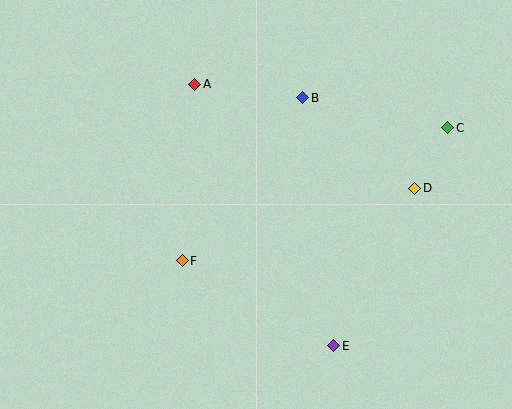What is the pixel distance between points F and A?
The distance between F and A is 177 pixels.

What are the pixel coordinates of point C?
Point C is at (448, 128).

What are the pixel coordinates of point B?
Point B is at (303, 98).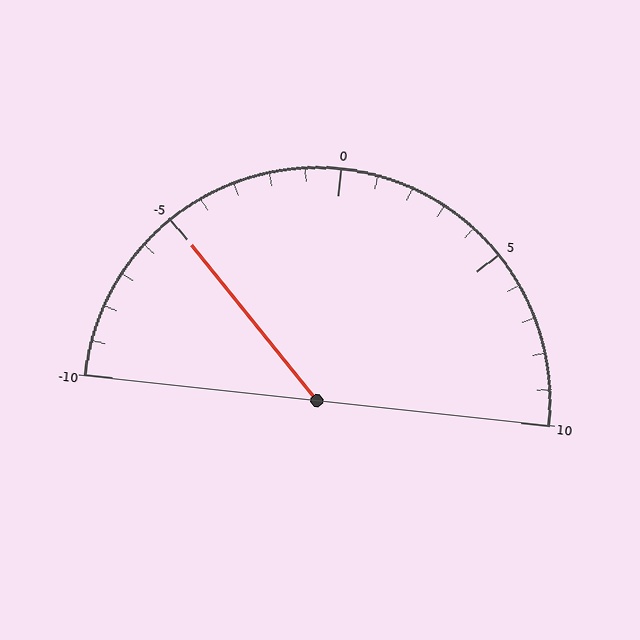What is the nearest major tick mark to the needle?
The nearest major tick mark is -5.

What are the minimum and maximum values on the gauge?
The gauge ranges from -10 to 10.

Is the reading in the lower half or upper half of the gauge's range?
The reading is in the lower half of the range (-10 to 10).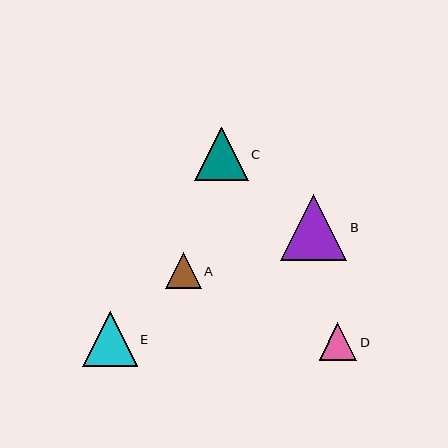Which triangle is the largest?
Triangle B is the largest with a size of approximately 66 pixels.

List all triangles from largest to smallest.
From largest to smallest: B, E, C, D, A.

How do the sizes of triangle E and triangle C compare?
Triangle E and triangle C are approximately the same size.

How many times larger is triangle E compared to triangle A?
Triangle E is approximately 1.5 times the size of triangle A.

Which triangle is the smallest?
Triangle A is the smallest with a size of approximately 36 pixels.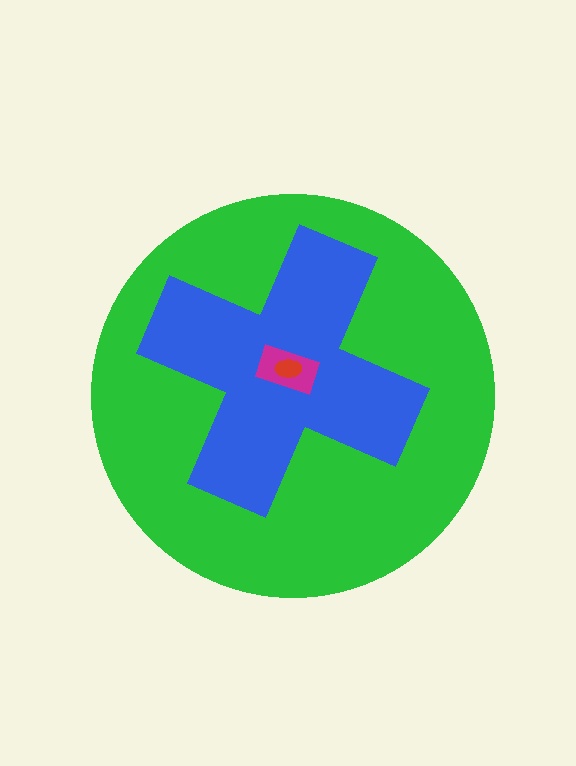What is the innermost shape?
The red ellipse.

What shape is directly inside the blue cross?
The magenta rectangle.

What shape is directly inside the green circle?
The blue cross.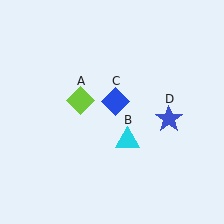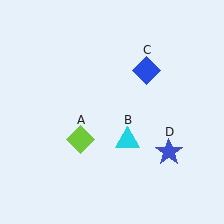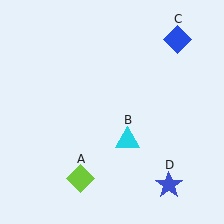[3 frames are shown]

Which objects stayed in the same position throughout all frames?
Cyan triangle (object B) remained stationary.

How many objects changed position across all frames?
3 objects changed position: lime diamond (object A), blue diamond (object C), blue star (object D).